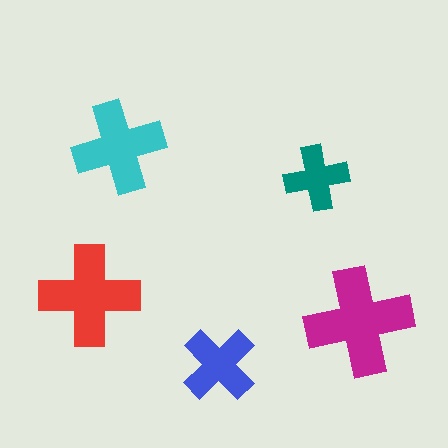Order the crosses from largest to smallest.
the magenta one, the red one, the cyan one, the blue one, the teal one.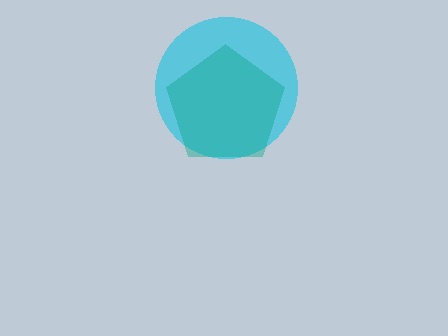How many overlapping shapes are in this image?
There are 2 overlapping shapes in the image.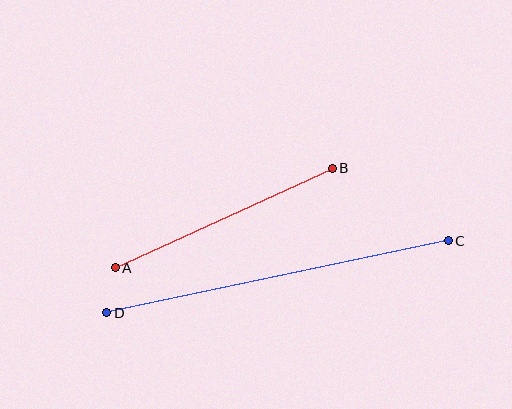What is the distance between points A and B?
The distance is approximately 239 pixels.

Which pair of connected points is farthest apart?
Points C and D are farthest apart.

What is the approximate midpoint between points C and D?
The midpoint is at approximately (278, 277) pixels.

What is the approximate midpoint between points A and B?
The midpoint is at approximately (224, 218) pixels.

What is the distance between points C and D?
The distance is approximately 349 pixels.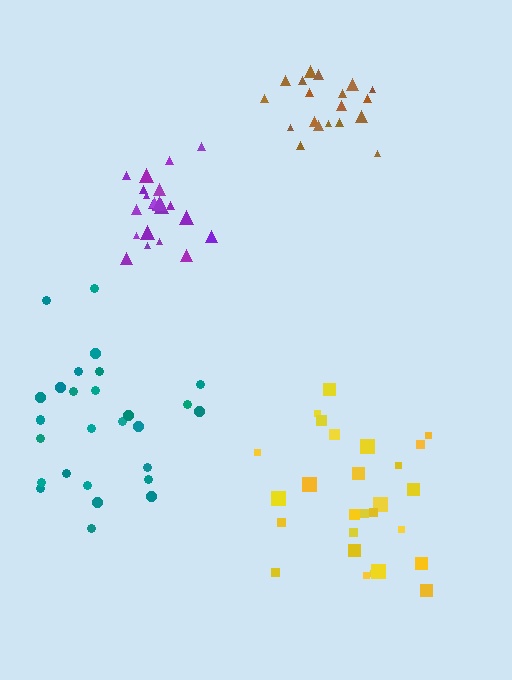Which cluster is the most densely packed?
Purple.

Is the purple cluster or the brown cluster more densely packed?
Purple.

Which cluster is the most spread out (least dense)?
Teal.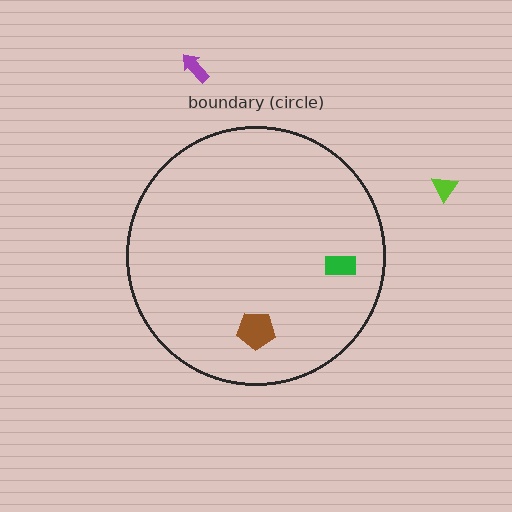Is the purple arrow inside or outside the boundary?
Outside.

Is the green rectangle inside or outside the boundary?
Inside.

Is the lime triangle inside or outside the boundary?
Outside.